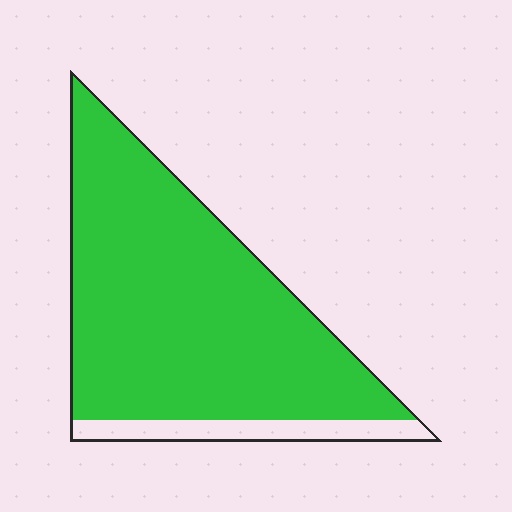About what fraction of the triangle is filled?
About seven eighths (7/8).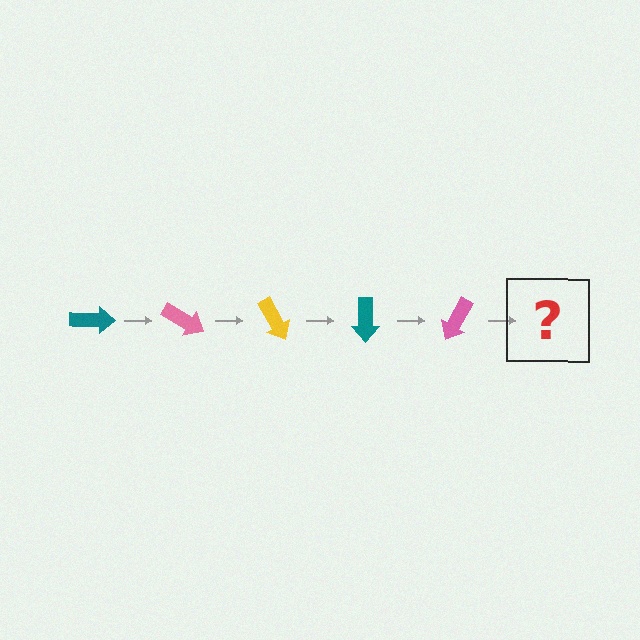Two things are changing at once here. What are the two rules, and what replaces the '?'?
The two rules are that it rotates 30 degrees each step and the color cycles through teal, pink, and yellow. The '?' should be a yellow arrow, rotated 150 degrees from the start.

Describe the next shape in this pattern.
It should be a yellow arrow, rotated 150 degrees from the start.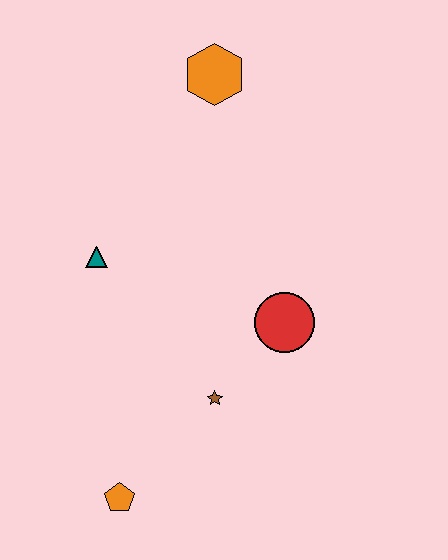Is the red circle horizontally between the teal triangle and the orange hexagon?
No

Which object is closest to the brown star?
The red circle is closest to the brown star.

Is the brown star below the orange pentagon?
No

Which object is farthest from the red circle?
The orange hexagon is farthest from the red circle.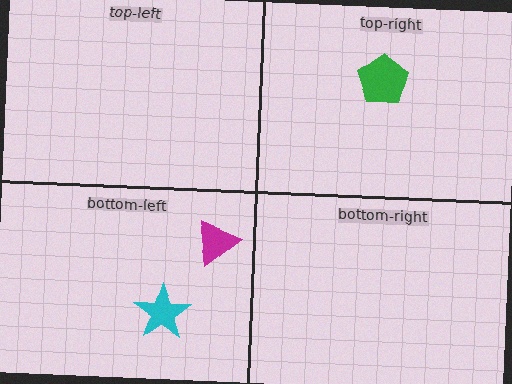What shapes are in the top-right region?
The green pentagon.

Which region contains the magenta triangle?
The bottom-left region.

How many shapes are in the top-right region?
1.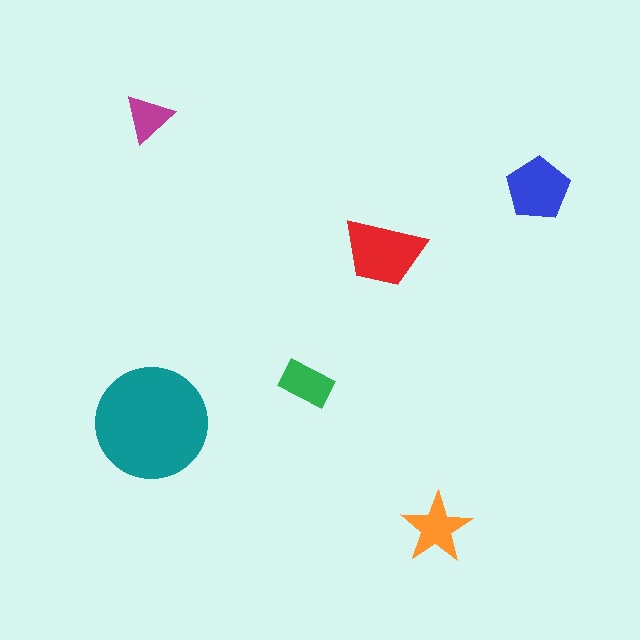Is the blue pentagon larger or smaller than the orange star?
Larger.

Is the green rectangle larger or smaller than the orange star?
Smaller.